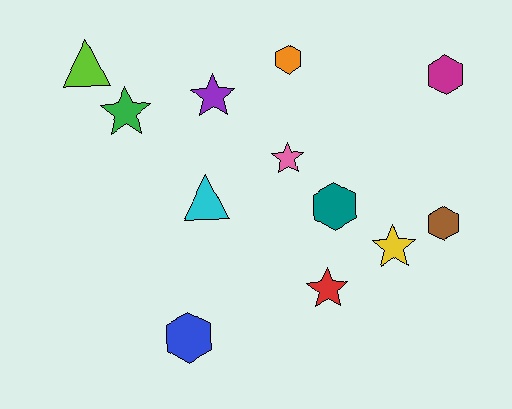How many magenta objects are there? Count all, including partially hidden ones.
There is 1 magenta object.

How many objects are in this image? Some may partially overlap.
There are 12 objects.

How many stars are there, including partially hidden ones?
There are 5 stars.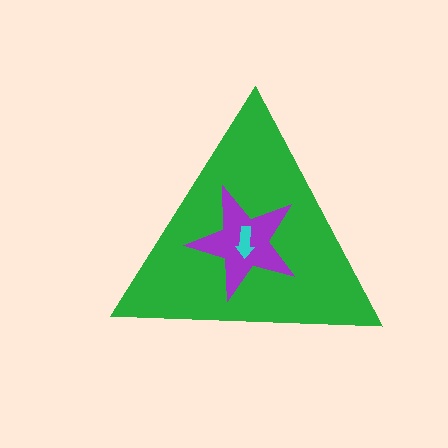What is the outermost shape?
The green triangle.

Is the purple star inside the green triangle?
Yes.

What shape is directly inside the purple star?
The cyan arrow.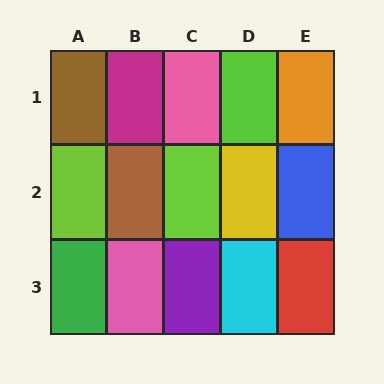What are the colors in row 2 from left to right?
Lime, brown, lime, yellow, blue.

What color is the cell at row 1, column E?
Orange.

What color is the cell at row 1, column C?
Pink.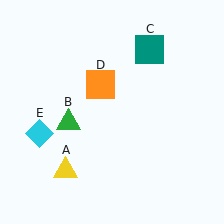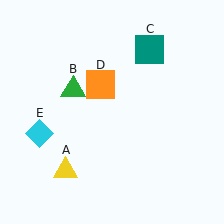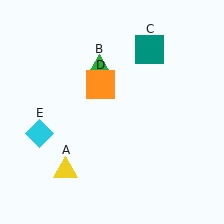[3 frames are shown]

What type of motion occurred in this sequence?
The green triangle (object B) rotated clockwise around the center of the scene.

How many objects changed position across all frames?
1 object changed position: green triangle (object B).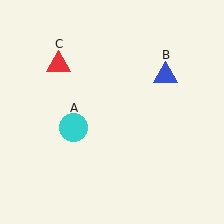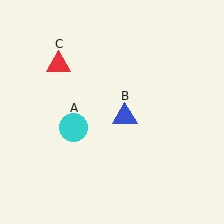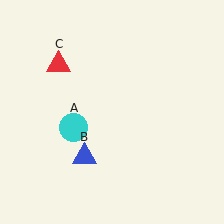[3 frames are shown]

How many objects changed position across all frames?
1 object changed position: blue triangle (object B).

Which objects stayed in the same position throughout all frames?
Cyan circle (object A) and red triangle (object C) remained stationary.